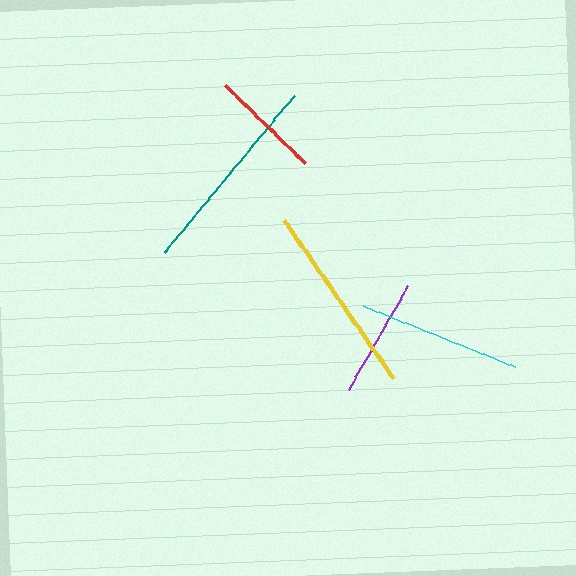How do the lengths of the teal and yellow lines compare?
The teal and yellow lines are approximately the same length.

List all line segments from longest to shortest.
From longest to shortest: teal, yellow, cyan, purple, red.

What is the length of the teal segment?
The teal segment is approximately 204 pixels long.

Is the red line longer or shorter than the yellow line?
The yellow line is longer than the red line.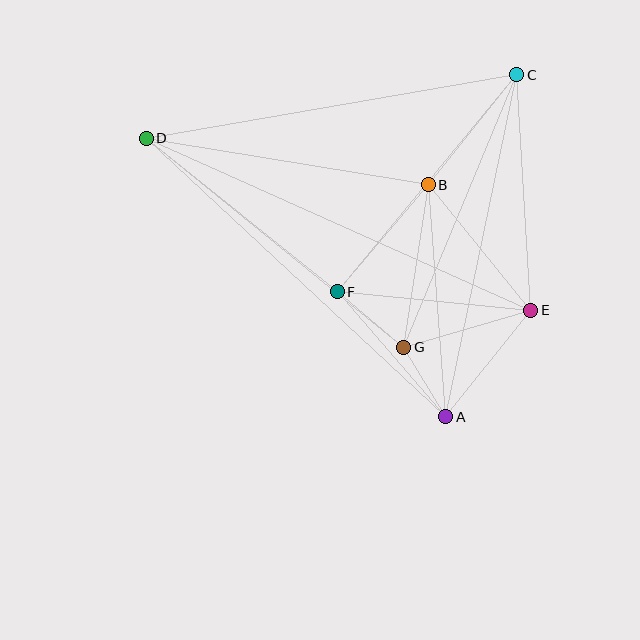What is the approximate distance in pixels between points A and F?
The distance between A and F is approximately 166 pixels.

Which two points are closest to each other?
Points A and G are closest to each other.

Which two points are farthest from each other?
Points D and E are farthest from each other.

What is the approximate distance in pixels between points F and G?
The distance between F and G is approximately 87 pixels.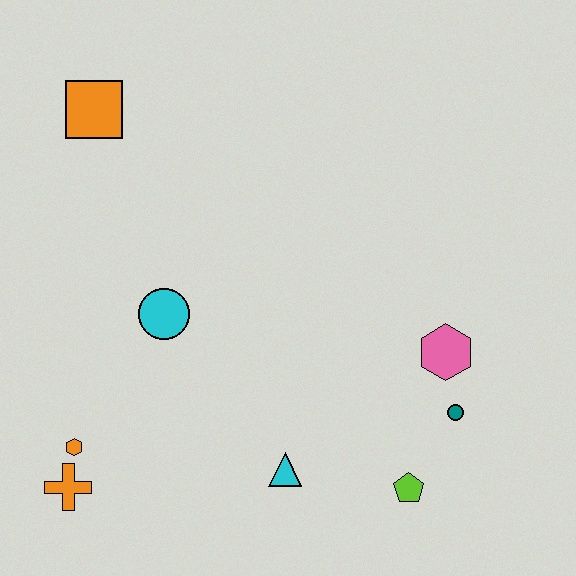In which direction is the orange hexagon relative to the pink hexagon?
The orange hexagon is to the left of the pink hexagon.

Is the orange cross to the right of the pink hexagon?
No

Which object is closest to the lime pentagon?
The teal circle is closest to the lime pentagon.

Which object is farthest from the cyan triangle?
The orange square is farthest from the cyan triangle.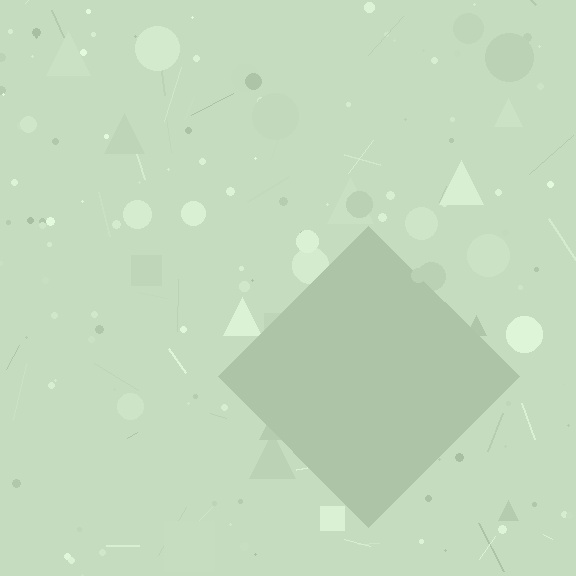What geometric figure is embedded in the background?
A diamond is embedded in the background.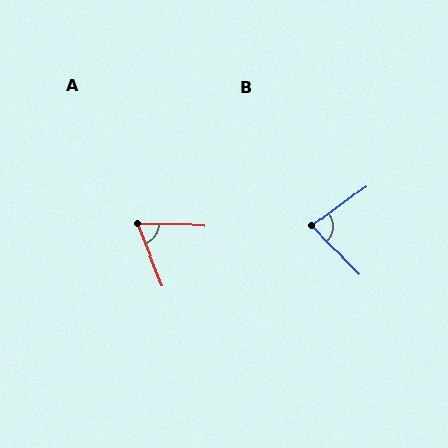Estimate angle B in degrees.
Approximately 81 degrees.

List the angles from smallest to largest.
A (67°), B (81°).